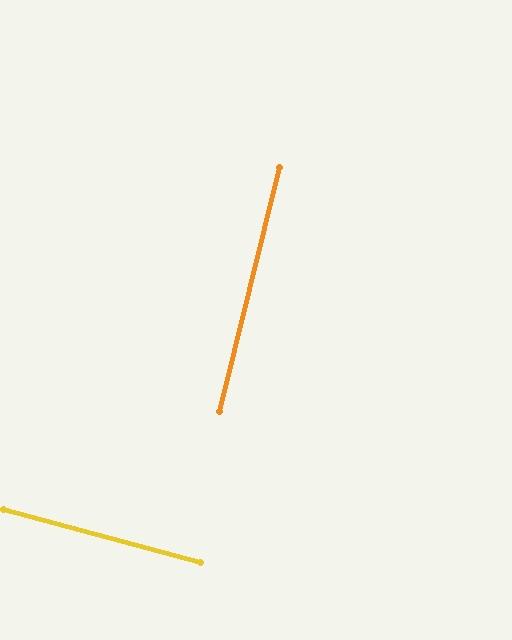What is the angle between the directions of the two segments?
Approximately 89 degrees.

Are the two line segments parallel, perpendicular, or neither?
Perpendicular — they meet at approximately 89°.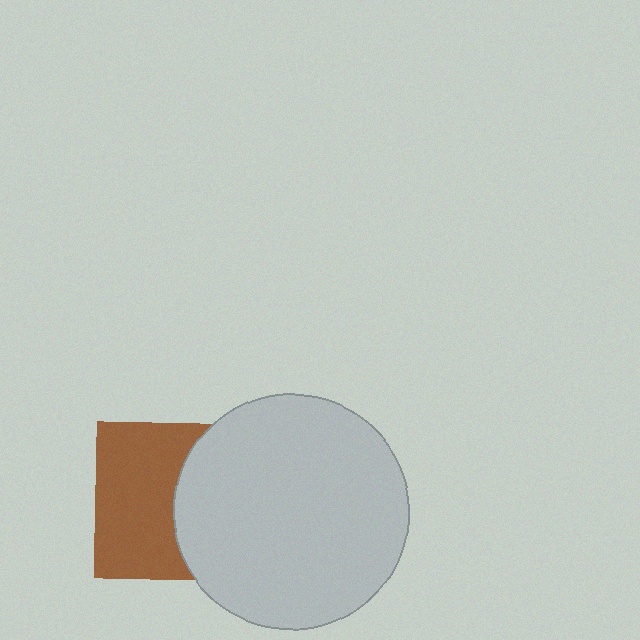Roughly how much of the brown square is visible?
About half of it is visible (roughly 56%).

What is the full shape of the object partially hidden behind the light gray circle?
The partially hidden object is a brown square.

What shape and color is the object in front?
The object in front is a light gray circle.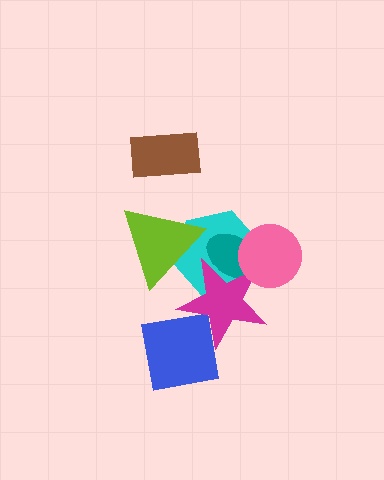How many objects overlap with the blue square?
1 object overlaps with the blue square.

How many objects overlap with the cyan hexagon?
4 objects overlap with the cyan hexagon.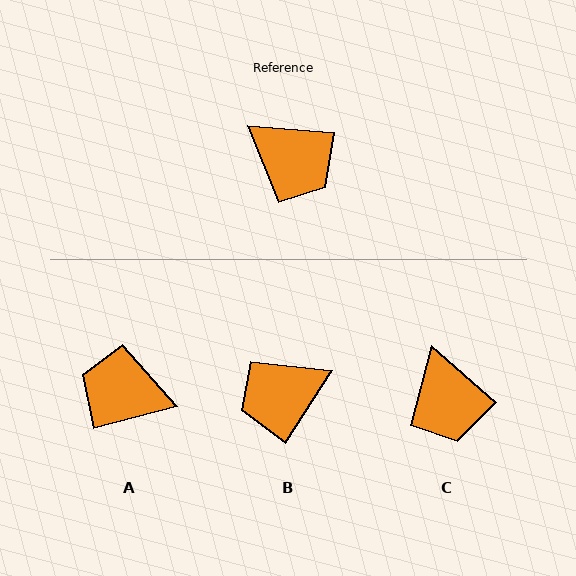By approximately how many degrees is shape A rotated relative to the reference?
Approximately 160 degrees clockwise.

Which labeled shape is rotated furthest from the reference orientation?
A, about 160 degrees away.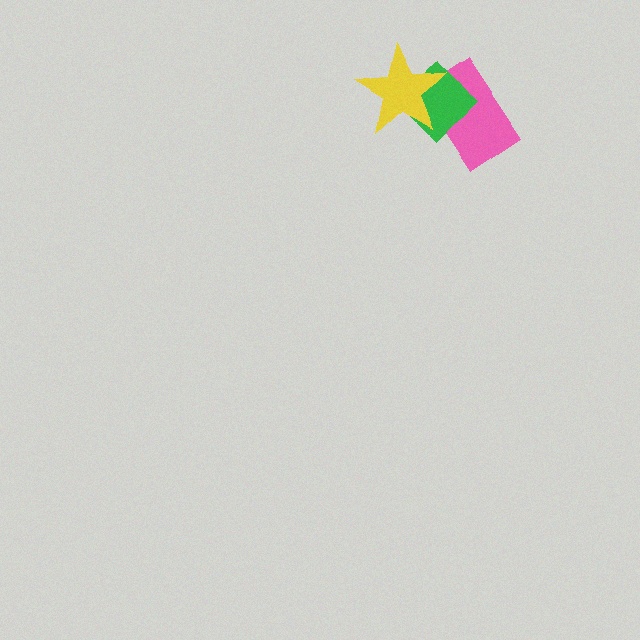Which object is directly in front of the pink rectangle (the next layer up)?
The green diamond is directly in front of the pink rectangle.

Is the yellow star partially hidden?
No, no other shape covers it.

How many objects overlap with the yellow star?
2 objects overlap with the yellow star.